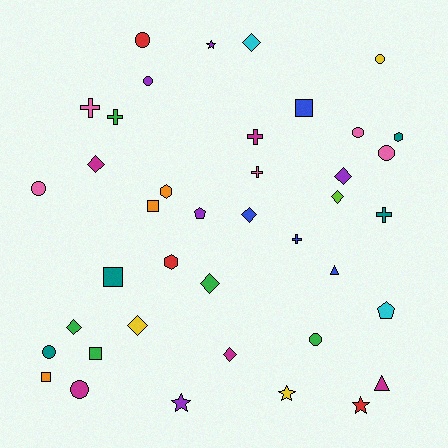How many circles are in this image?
There are 9 circles.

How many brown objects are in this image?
There are no brown objects.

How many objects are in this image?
There are 40 objects.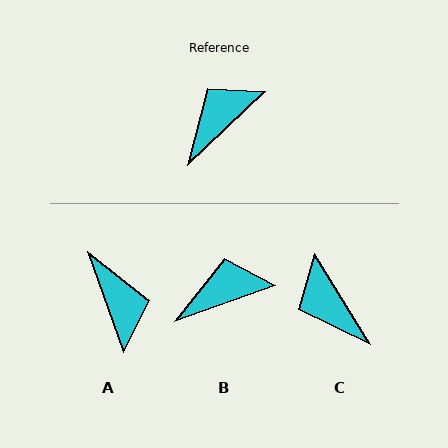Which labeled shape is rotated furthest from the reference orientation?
A, about 113 degrees away.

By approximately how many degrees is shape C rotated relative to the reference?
Approximately 79 degrees counter-clockwise.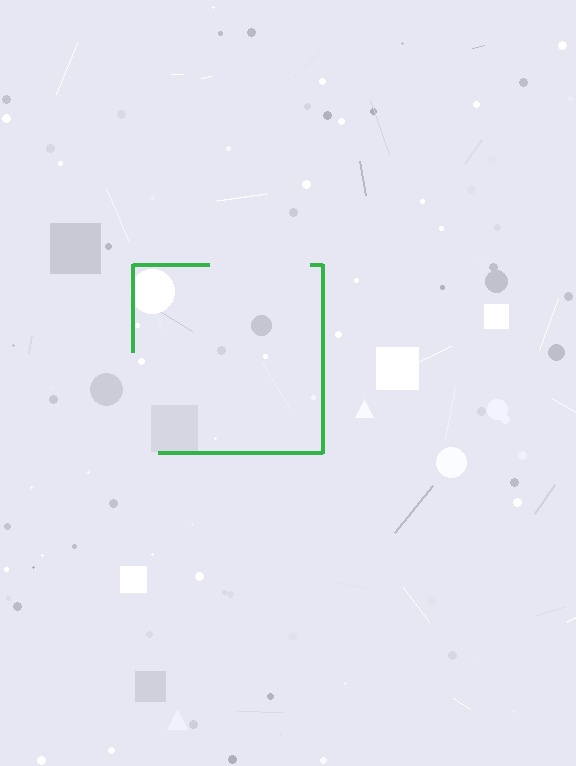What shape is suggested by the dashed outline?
The dashed outline suggests a square.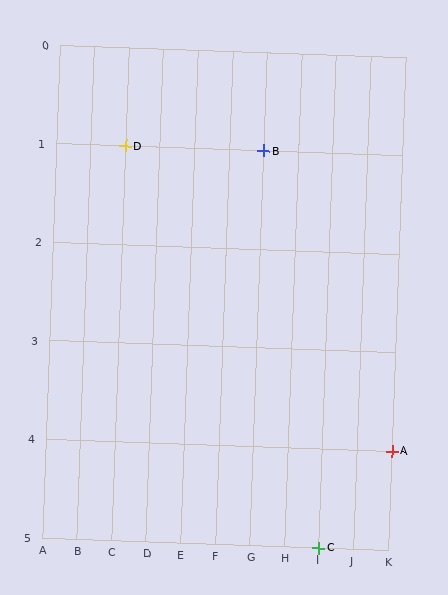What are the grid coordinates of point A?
Point A is at grid coordinates (K, 4).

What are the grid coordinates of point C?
Point C is at grid coordinates (I, 5).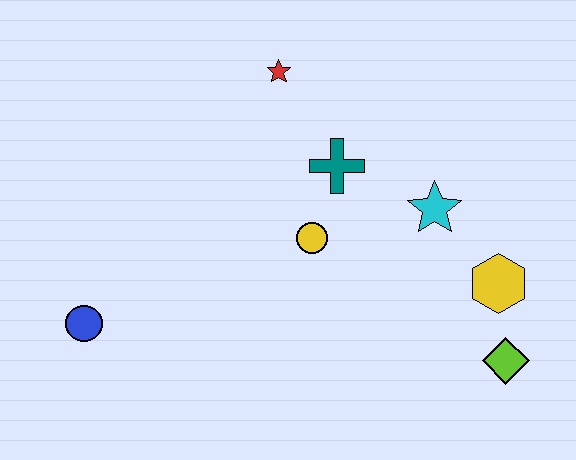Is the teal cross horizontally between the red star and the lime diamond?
Yes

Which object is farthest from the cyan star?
The blue circle is farthest from the cyan star.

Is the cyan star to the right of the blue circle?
Yes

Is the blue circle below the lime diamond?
No